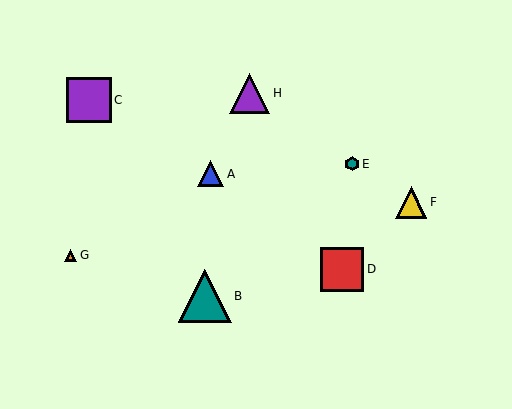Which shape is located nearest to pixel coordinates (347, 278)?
The red square (labeled D) at (342, 269) is nearest to that location.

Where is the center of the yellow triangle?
The center of the yellow triangle is at (411, 203).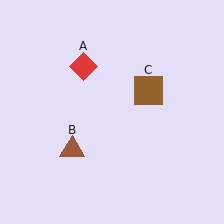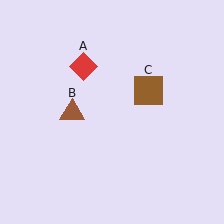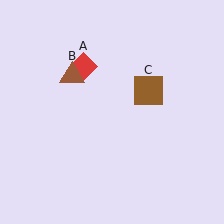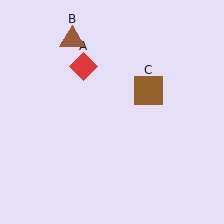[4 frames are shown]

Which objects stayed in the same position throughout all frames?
Red diamond (object A) and brown square (object C) remained stationary.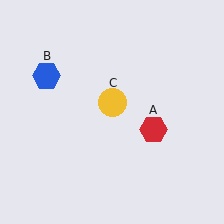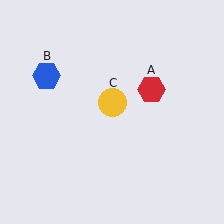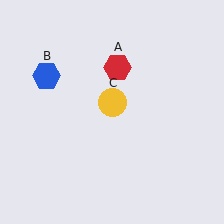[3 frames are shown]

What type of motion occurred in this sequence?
The red hexagon (object A) rotated counterclockwise around the center of the scene.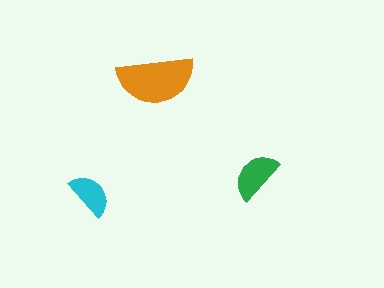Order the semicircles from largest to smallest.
the orange one, the green one, the cyan one.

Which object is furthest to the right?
The green semicircle is rightmost.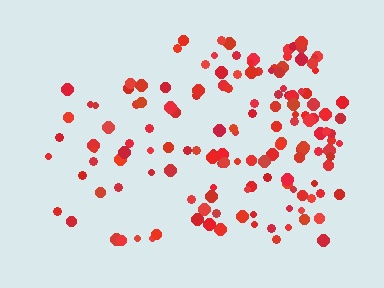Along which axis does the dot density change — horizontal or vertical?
Horizontal.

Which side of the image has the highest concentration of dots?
The right.